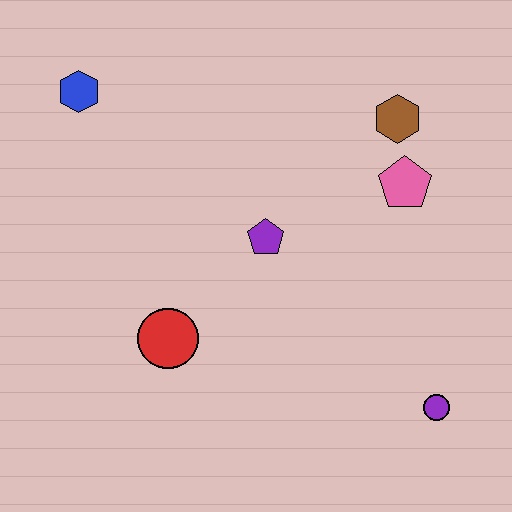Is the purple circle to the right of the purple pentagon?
Yes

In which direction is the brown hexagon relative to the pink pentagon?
The brown hexagon is above the pink pentagon.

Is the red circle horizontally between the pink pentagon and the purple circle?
No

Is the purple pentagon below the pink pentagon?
Yes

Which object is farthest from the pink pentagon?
The blue hexagon is farthest from the pink pentagon.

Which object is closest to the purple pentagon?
The red circle is closest to the purple pentagon.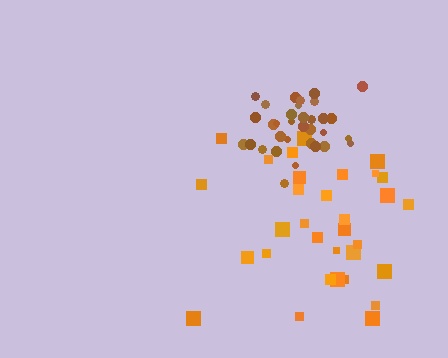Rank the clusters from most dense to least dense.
brown, orange.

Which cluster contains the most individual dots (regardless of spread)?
Brown (34).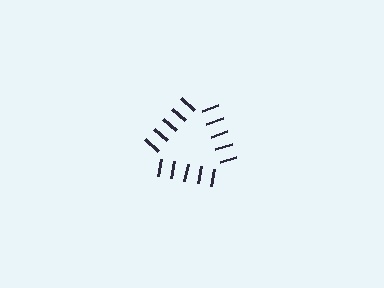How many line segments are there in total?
15 — 5 along each of the 3 edges.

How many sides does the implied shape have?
3 sides — the line-ends trace a triangle.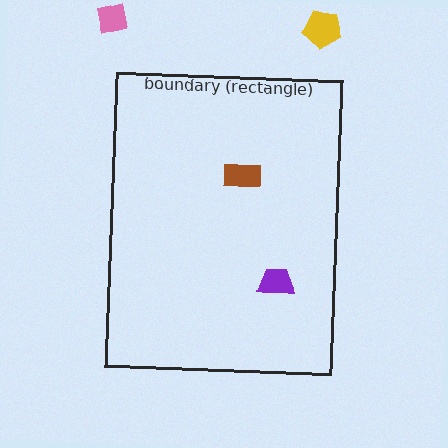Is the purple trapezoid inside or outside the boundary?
Inside.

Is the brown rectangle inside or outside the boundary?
Inside.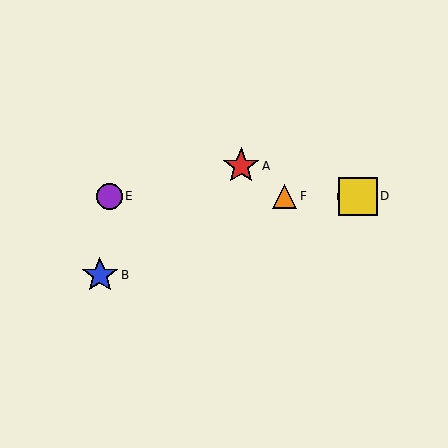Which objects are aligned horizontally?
Objects C, D, E, F are aligned horizontally.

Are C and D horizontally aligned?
Yes, both are at y≈196.